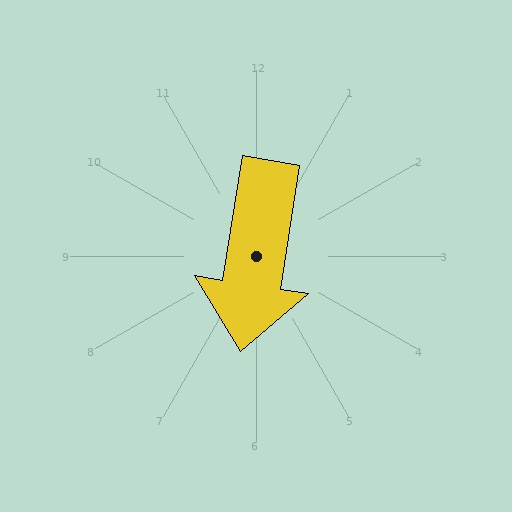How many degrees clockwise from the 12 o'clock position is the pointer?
Approximately 189 degrees.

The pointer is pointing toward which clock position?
Roughly 6 o'clock.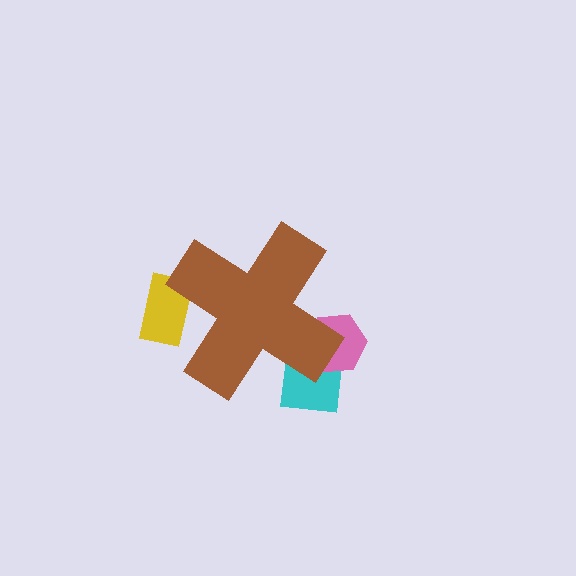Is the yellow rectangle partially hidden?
Yes, the yellow rectangle is partially hidden behind the brown cross.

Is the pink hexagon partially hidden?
Yes, the pink hexagon is partially hidden behind the brown cross.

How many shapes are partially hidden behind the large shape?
3 shapes are partially hidden.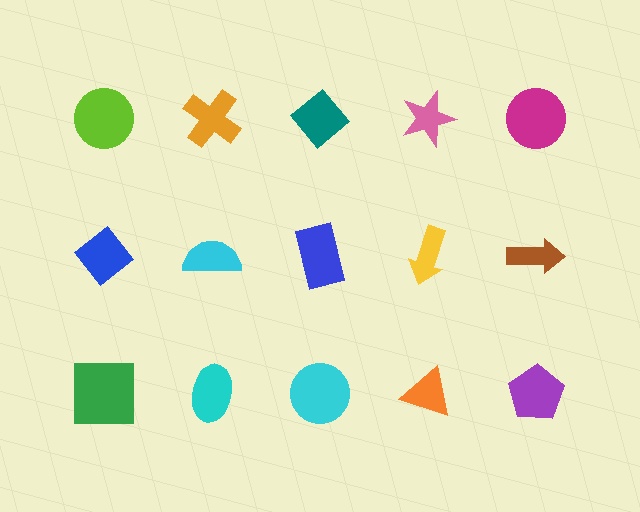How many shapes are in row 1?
5 shapes.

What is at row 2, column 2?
A cyan semicircle.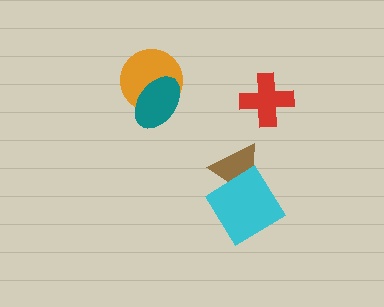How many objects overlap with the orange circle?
1 object overlaps with the orange circle.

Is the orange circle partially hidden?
Yes, it is partially covered by another shape.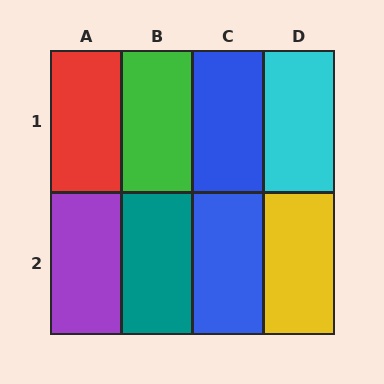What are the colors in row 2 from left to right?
Purple, teal, blue, yellow.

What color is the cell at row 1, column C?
Blue.